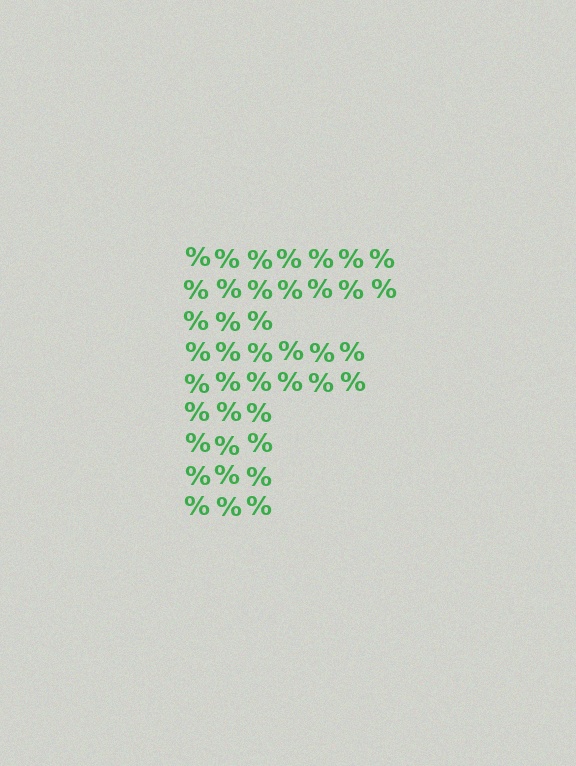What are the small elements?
The small elements are percent signs.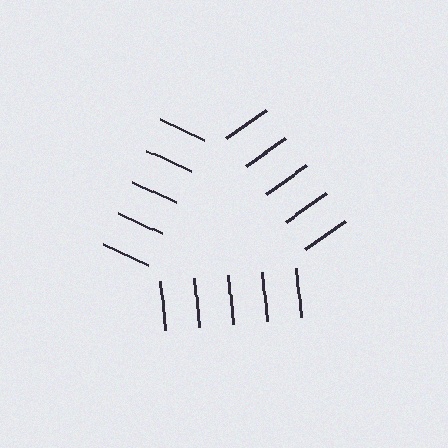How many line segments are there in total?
15 — 5 along each of the 3 edges.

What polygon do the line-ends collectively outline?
An illusory triangle — the line segments terminate on its edges but no continuous stroke is drawn.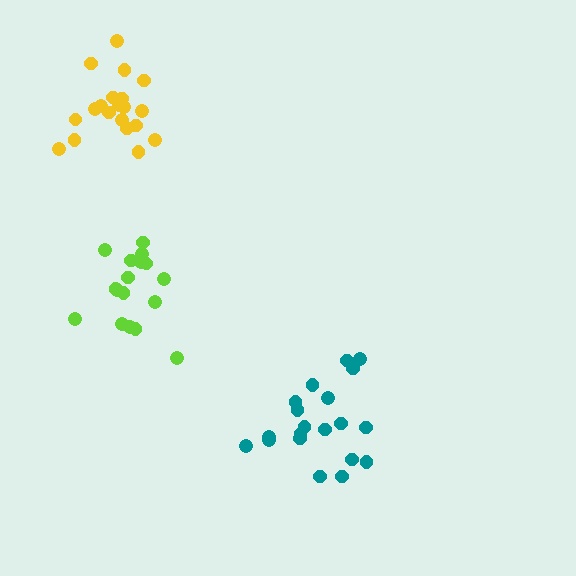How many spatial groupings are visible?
There are 3 spatial groupings.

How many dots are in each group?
Group 1: 17 dots, Group 2: 20 dots, Group 3: 20 dots (57 total).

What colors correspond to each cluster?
The clusters are colored: lime, yellow, teal.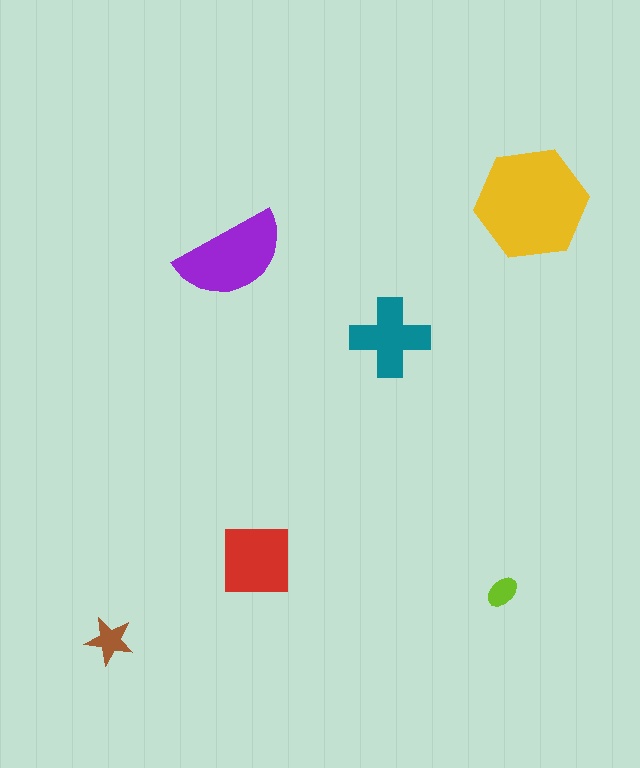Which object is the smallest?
The lime ellipse.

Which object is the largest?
The yellow hexagon.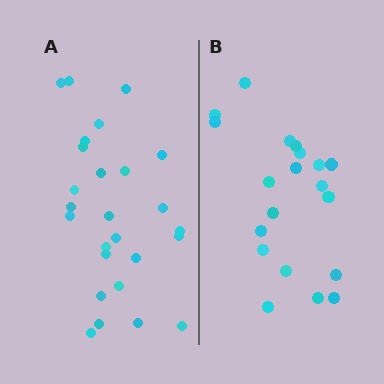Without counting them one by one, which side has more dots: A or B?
Region A (the left region) has more dots.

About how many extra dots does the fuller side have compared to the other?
Region A has about 6 more dots than region B.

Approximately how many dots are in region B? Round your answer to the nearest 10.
About 20 dots.